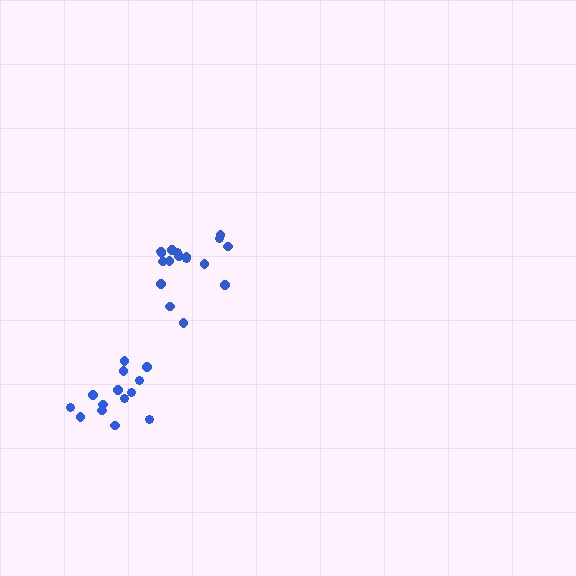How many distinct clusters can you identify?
There are 2 distinct clusters.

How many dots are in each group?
Group 1: 14 dots, Group 2: 17 dots (31 total).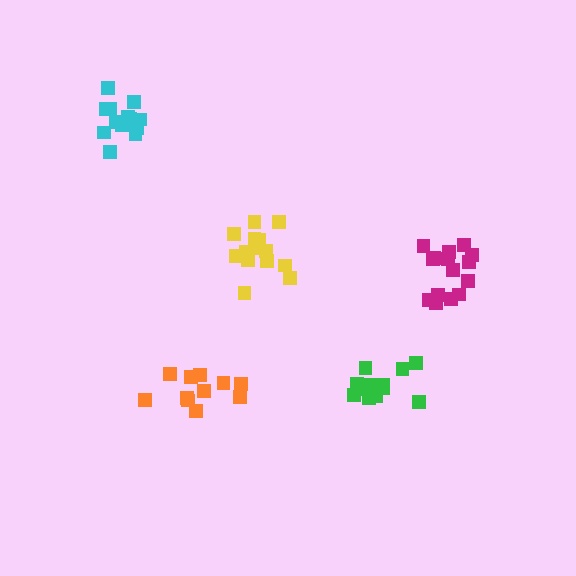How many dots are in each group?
Group 1: 11 dots, Group 2: 14 dots, Group 3: 15 dots, Group 4: 14 dots, Group 5: 12 dots (66 total).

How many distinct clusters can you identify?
There are 5 distinct clusters.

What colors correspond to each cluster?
The clusters are colored: orange, cyan, magenta, yellow, green.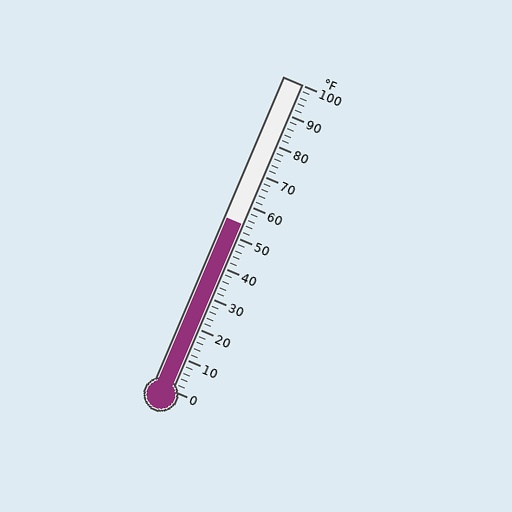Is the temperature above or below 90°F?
The temperature is below 90°F.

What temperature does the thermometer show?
The thermometer shows approximately 54°F.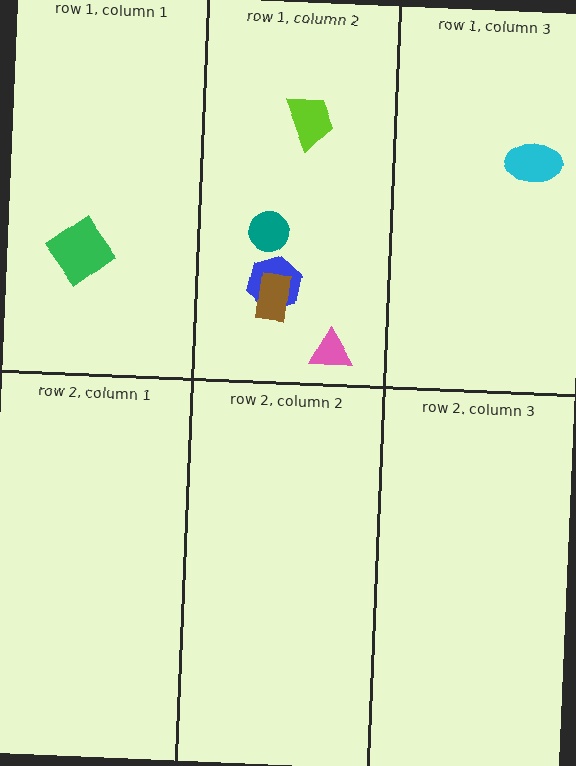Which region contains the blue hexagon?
The row 1, column 2 region.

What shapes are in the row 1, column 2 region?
The blue hexagon, the pink triangle, the lime trapezoid, the teal circle, the brown rectangle.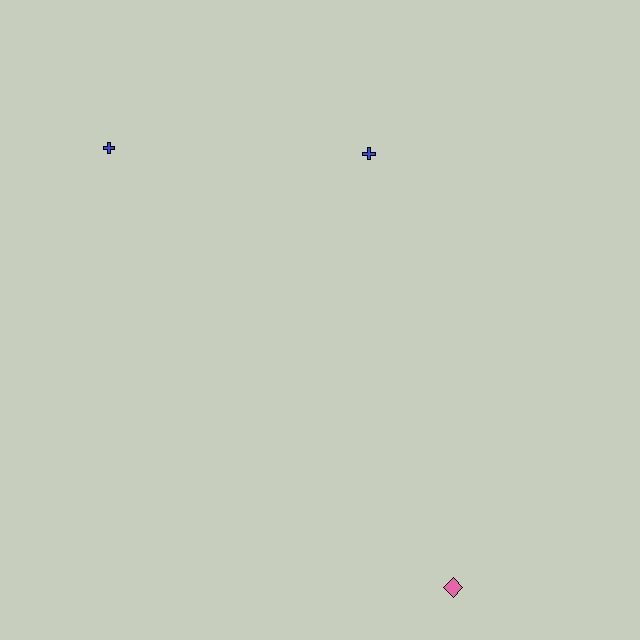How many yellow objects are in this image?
There are no yellow objects.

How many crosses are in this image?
There are 2 crosses.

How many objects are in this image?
There are 3 objects.